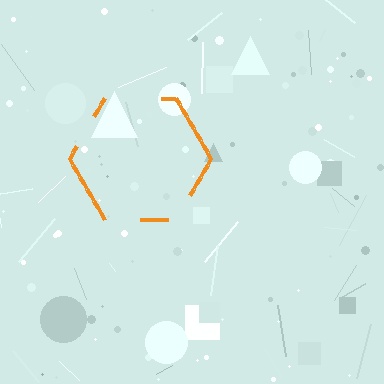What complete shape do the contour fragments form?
The contour fragments form a hexagon.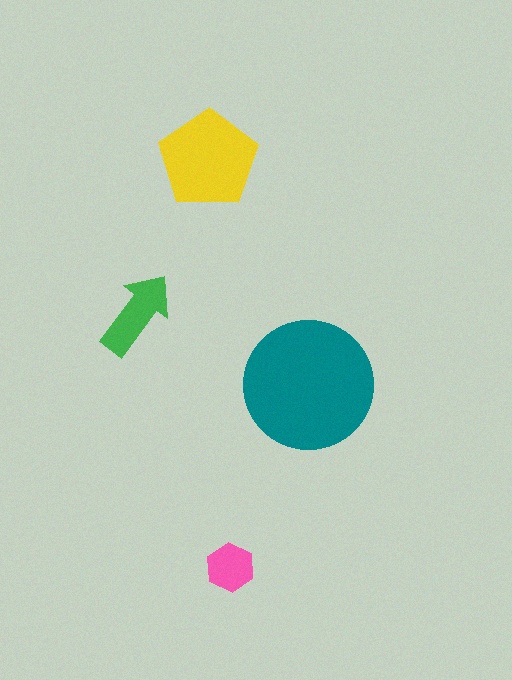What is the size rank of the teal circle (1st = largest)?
1st.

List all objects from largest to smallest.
The teal circle, the yellow pentagon, the green arrow, the pink hexagon.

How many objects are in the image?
There are 4 objects in the image.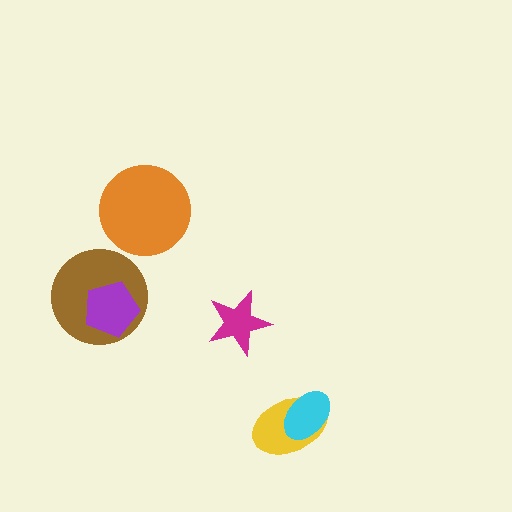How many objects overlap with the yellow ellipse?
1 object overlaps with the yellow ellipse.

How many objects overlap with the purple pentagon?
1 object overlaps with the purple pentagon.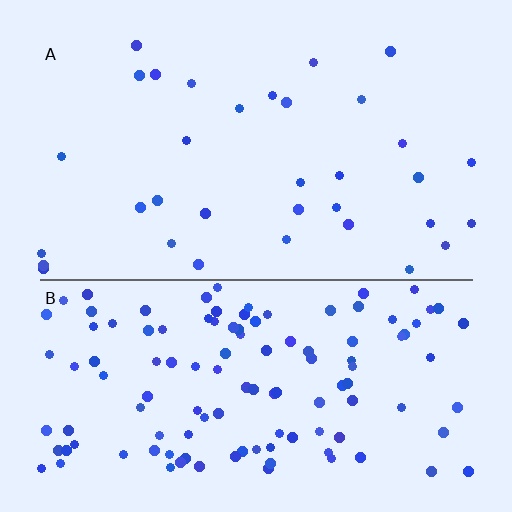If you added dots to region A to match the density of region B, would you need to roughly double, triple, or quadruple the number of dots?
Approximately quadruple.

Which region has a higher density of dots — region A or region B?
B (the bottom).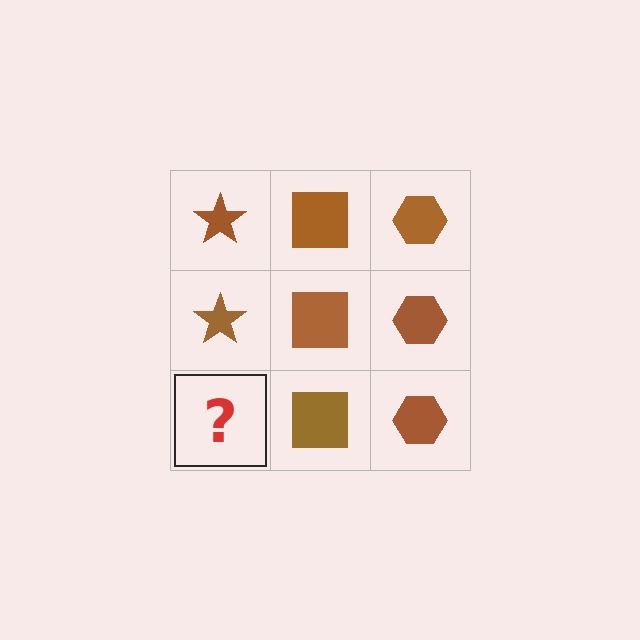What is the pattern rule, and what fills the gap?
The rule is that each column has a consistent shape. The gap should be filled with a brown star.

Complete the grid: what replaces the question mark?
The question mark should be replaced with a brown star.